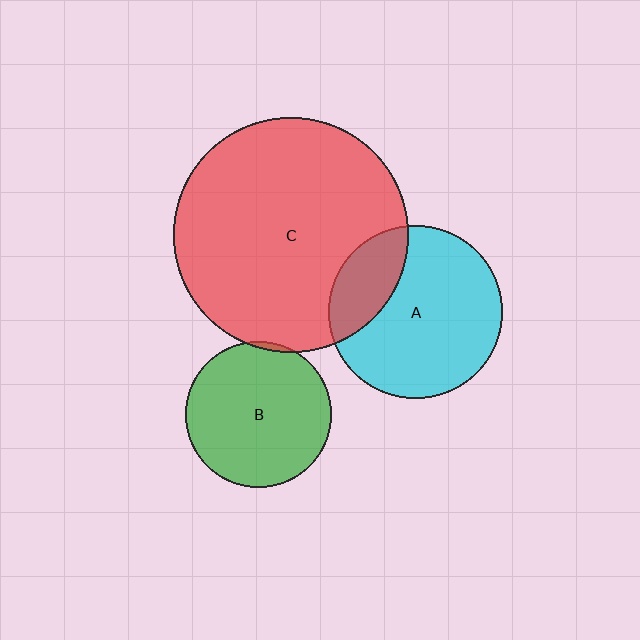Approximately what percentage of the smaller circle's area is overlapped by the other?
Approximately 5%.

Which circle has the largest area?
Circle C (red).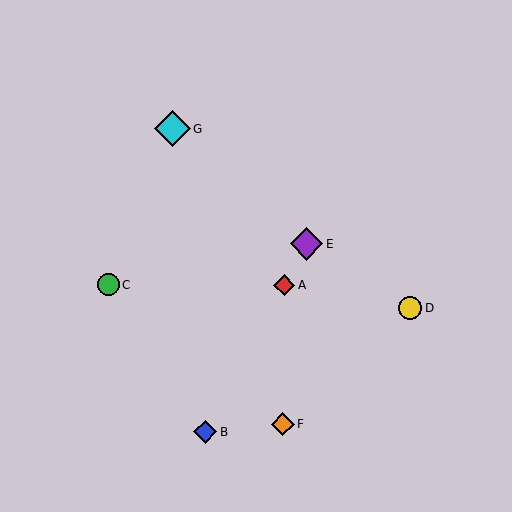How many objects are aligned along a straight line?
3 objects (A, B, E) are aligned along a straight line.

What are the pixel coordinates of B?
Object B is at (205, 432).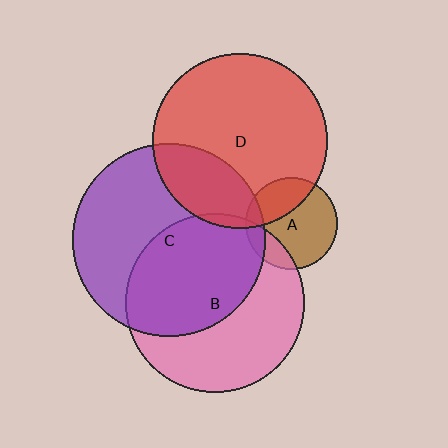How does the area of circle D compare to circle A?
Approximately 3.7 times.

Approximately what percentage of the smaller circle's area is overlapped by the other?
Approximately 10%.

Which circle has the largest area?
Circle C (purple).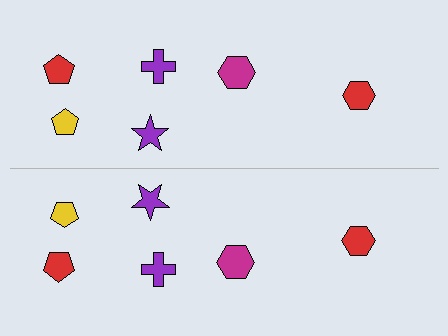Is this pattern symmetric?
Yes, this pattern has bilateral (reflection) symmetry.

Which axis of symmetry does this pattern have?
The pattern has a horizontal axis of symmetry running through the center of the image.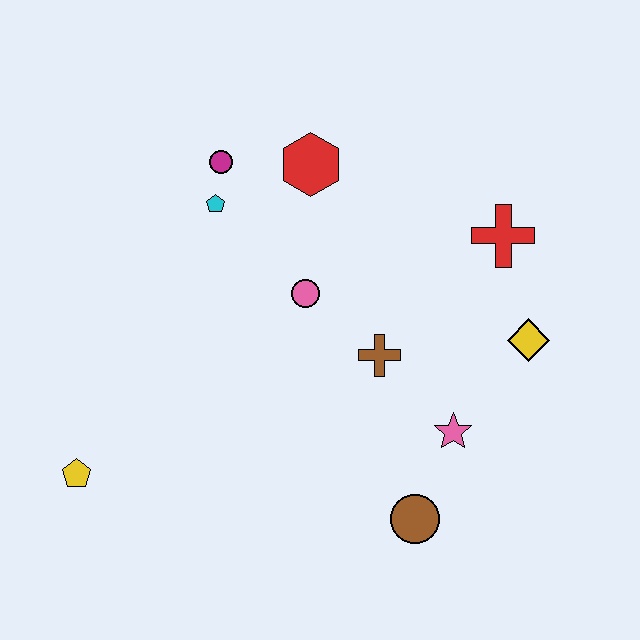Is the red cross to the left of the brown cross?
No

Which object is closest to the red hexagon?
The magenta circle is closest to the red hexagon.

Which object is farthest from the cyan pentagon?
The brown circle is farthest from the cyan pentagon.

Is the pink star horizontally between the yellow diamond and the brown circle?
Yes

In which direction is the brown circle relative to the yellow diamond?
The brown circle is below the yellow diamond.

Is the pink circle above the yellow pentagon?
Yes